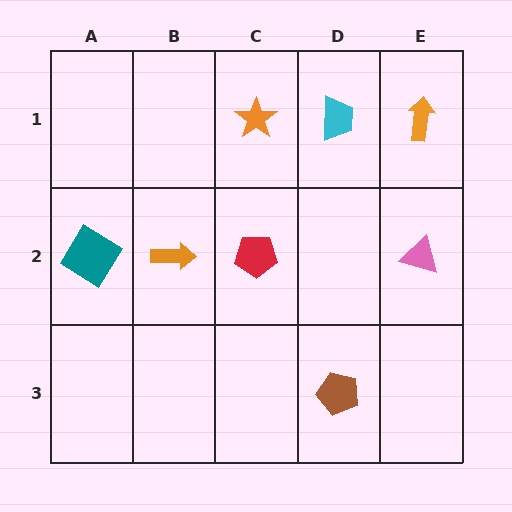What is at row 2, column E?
A pink triangle.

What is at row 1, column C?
An orange star.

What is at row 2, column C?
A red pentagon.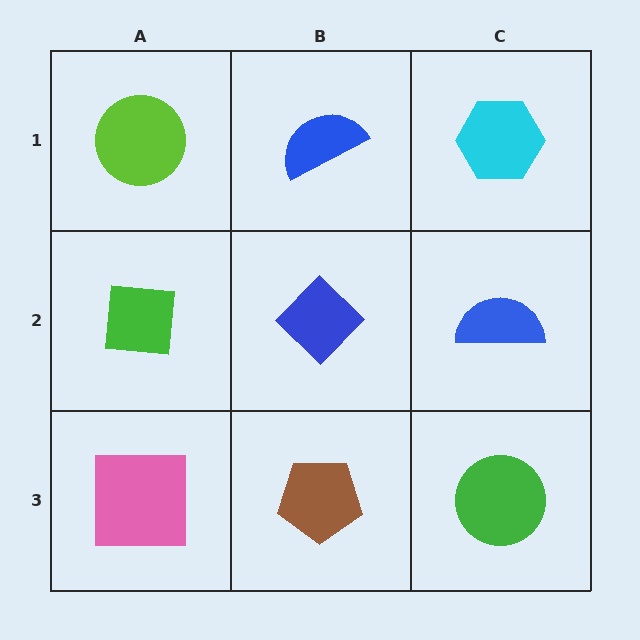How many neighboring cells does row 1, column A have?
2.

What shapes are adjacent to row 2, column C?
A cyan hexagon (row 1, column C), a green circle (row 3, column C), a blue diamond (row 2, column B).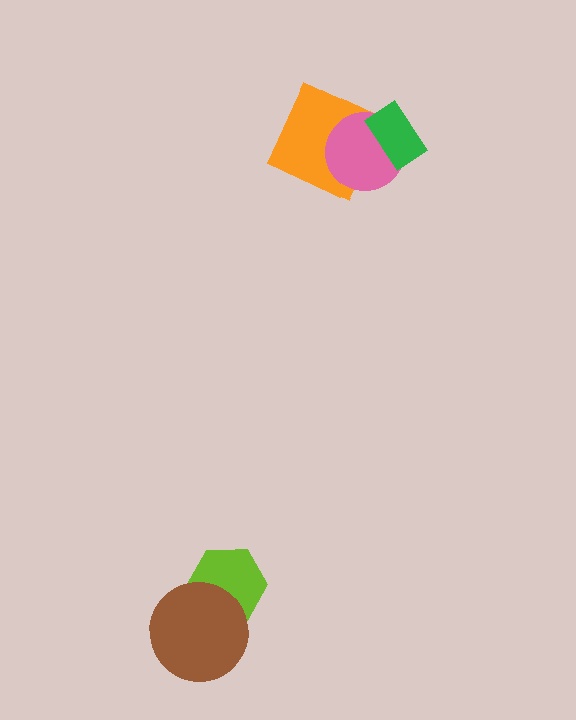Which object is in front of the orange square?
The pink circle is in front of the orange square.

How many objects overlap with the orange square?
1 object overlaps with the orange square.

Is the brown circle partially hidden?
No, no other shape covers it.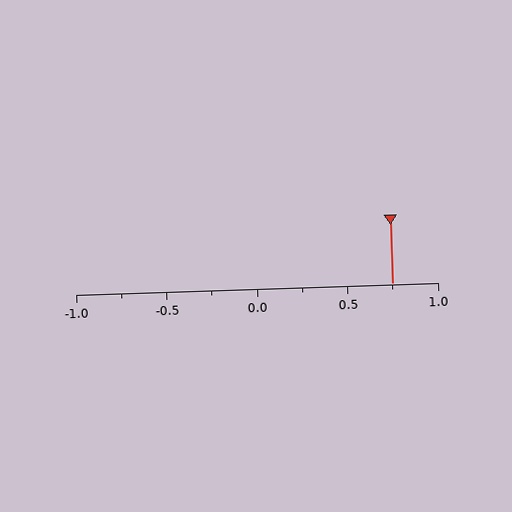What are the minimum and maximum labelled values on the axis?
The axis runs from -1.0 to 1.0.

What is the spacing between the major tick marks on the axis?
The major ticks are spaced 0.5 apart.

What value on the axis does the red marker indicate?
The marker indicates approximately 0.75.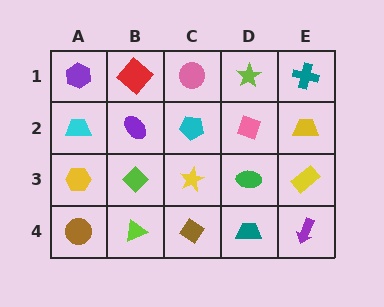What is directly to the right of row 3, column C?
A green ellipse.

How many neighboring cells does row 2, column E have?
3.